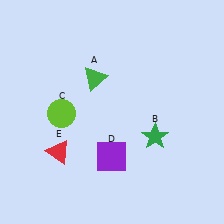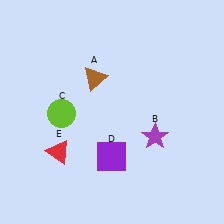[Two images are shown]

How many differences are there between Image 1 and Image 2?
There are 2 differences between the two images.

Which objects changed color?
A changed from green to brown. B changed from green to purple.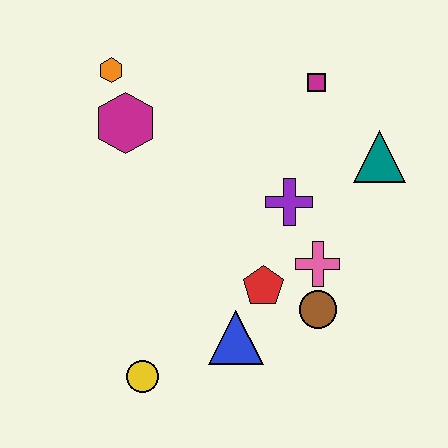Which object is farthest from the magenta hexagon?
The brown circle is farthest from the magenta hexagon.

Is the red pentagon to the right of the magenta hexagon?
Yes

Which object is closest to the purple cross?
The pink cross is closest to the purple cross.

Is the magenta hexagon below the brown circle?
No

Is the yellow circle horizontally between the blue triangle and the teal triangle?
No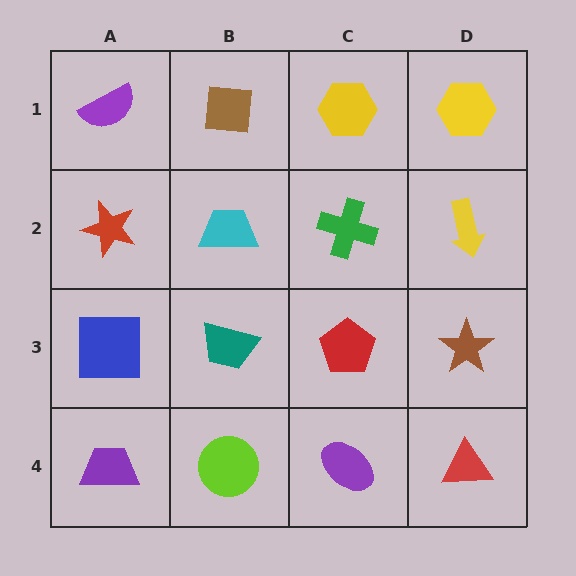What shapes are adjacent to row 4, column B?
A teal trapezoid (row 3, column B), a purple trapezoid (row 4, column A), a purple ellipse (row 4, column C).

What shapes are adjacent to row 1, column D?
A yellow arrow (row 2, column D), a yellow hexagon (row 1, column C).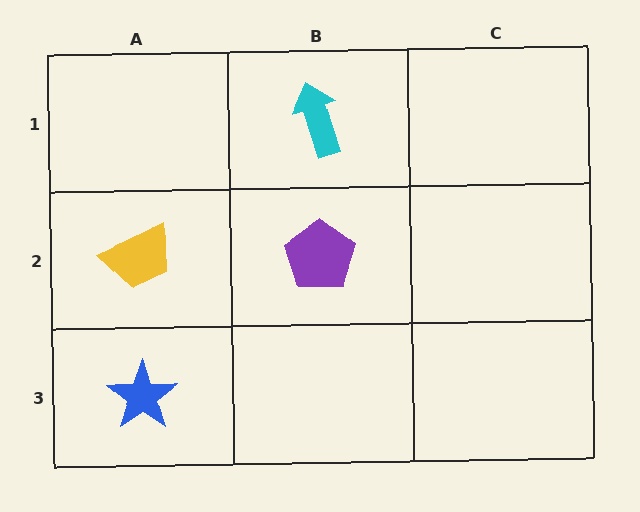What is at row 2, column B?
A purple pentagon.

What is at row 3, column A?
A blue star.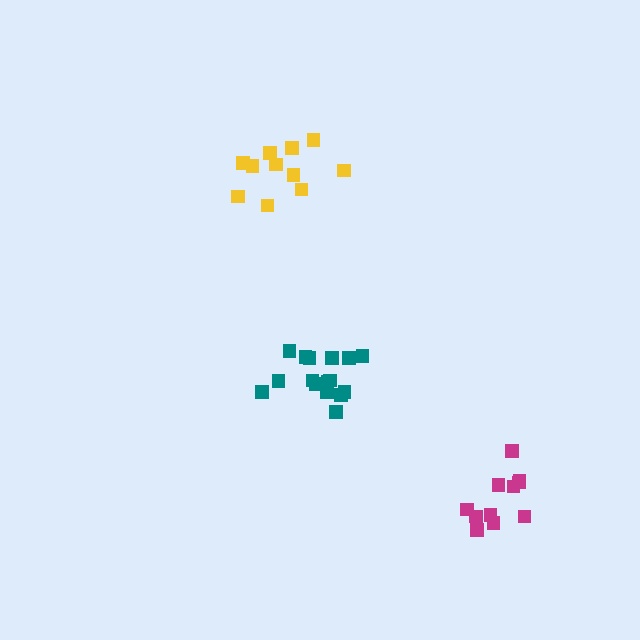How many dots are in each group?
Group 1: 11 dots, Group 2: 11 dots, Group 3: 17 dots (39 total).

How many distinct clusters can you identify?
There are 3 distinct clusters.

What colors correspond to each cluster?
The clusters are colored: yellow, magenta, teal.